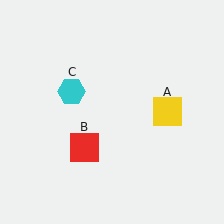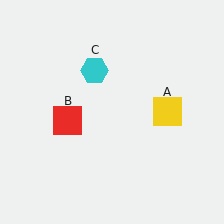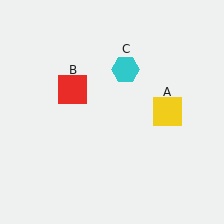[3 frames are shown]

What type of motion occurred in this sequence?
The red square (object B), cyan hexagon (object C) rotated clockwise around the center of the scene.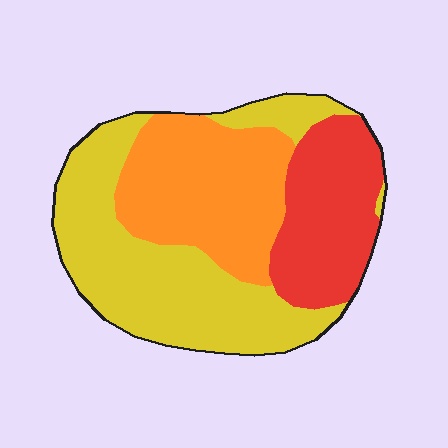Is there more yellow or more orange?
Yellow.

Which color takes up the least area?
Red, at roughly 25%.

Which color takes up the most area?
Yellow, at roughly 45%.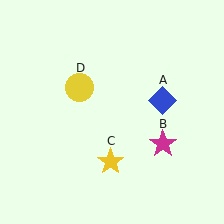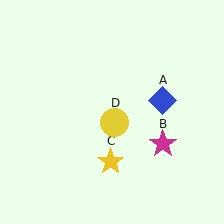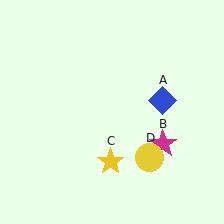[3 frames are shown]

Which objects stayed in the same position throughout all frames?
Blue diamond (object A) and magenta star (object B) and yellow star (object C) remained stationary.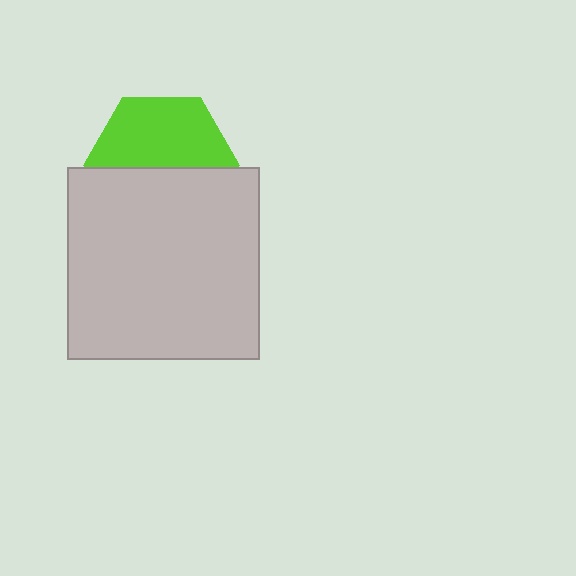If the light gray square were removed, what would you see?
You would see the complete lime hexagon.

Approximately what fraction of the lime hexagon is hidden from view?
Roughly 48% of the lime hexagon is hidden behind the light gray square.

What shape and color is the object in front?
The object in front is a light gray square.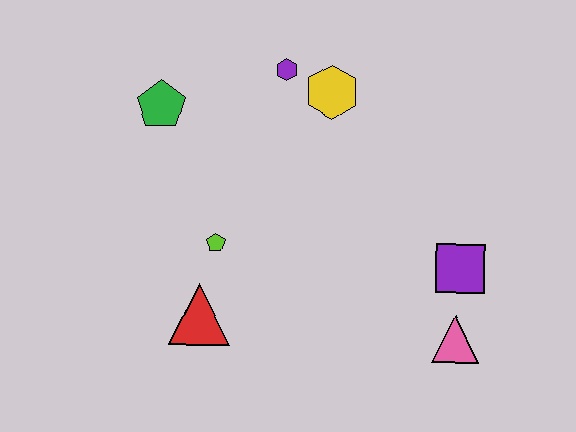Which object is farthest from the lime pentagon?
The pink triangle is farthest from the lime pentagon.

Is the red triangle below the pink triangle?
No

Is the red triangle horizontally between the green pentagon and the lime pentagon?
Yes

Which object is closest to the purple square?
The pink triangle is closest to the purple square.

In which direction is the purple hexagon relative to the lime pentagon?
The purple hexagon is above the lime pentagon.